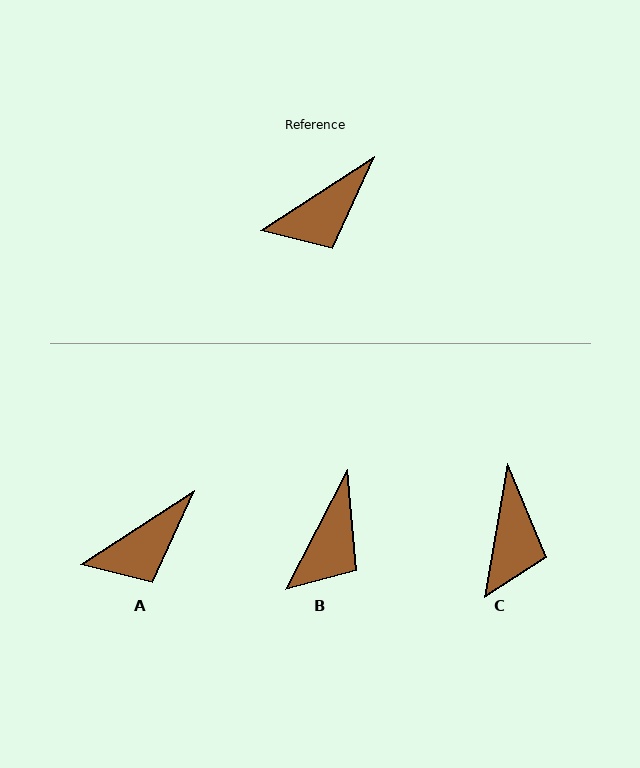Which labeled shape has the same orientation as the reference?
A.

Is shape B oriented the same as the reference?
No, it is off by about 30 degrees.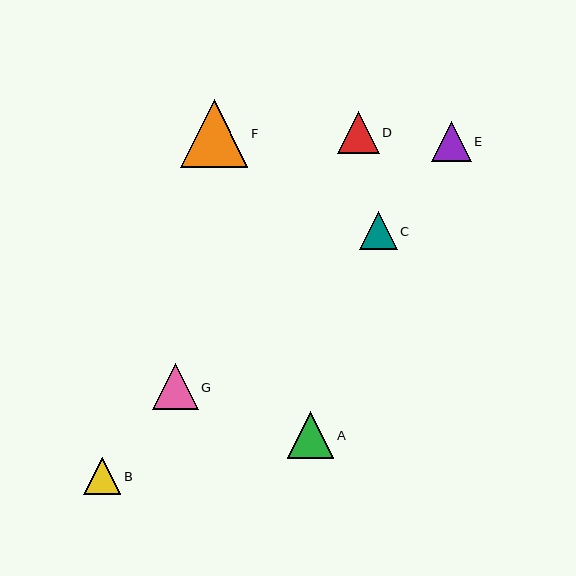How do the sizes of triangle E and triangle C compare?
Triangle E and triangle C are approximately the same size.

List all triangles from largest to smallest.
From largest to smallest: F, A, G, D, E, C, B.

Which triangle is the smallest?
Triangle B is the smallest with a size of approximately 37 pixels.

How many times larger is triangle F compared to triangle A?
Triangle F is approximately 1.4 times the size of triangle A.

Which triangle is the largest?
Triangle F is the largest with a size of approximately 68 pixels.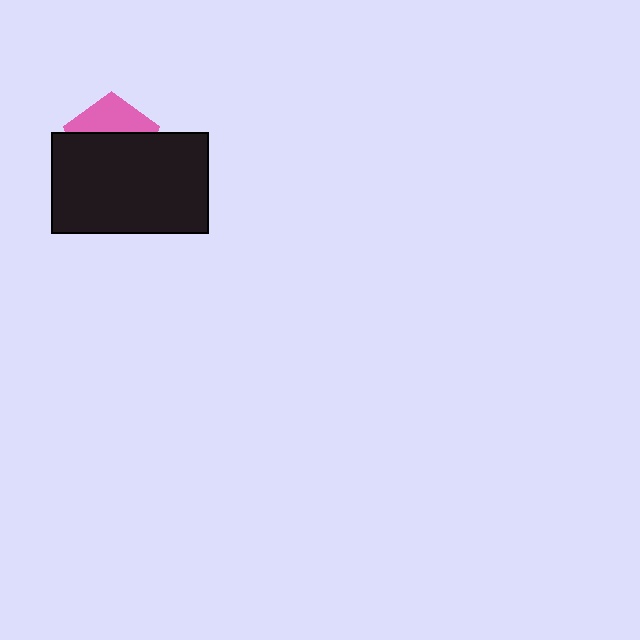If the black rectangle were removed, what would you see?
You would see the complete pink pentagon.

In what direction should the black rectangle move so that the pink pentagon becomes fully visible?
The black rectangle should move down. That is the shortest direction to clear the overlap and leave the pink pentagon fully visible.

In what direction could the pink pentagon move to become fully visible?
The pink pentagon could move up. That would shift it out from behind the black rectangle entirely.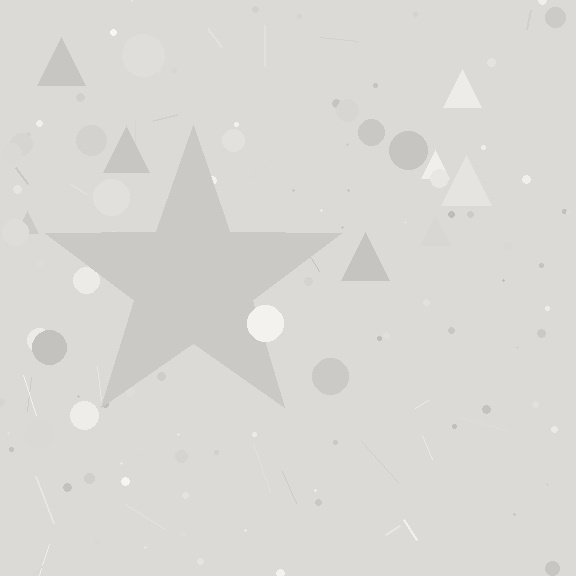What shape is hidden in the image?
A star is hidden in the image.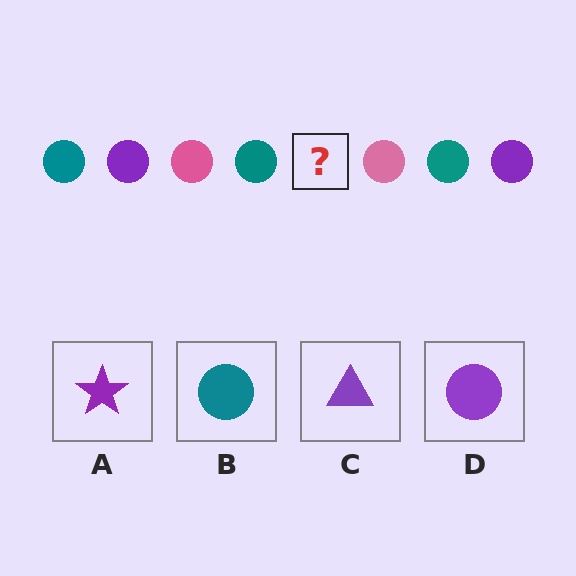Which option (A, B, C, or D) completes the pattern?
D.